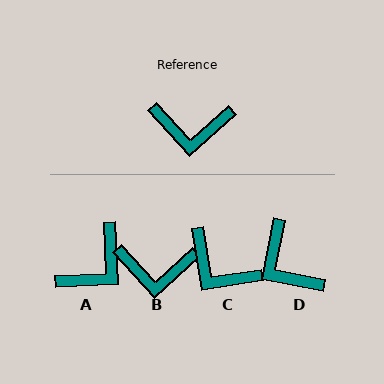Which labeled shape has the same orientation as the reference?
B.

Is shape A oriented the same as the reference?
No, it is off by about 50 degrees.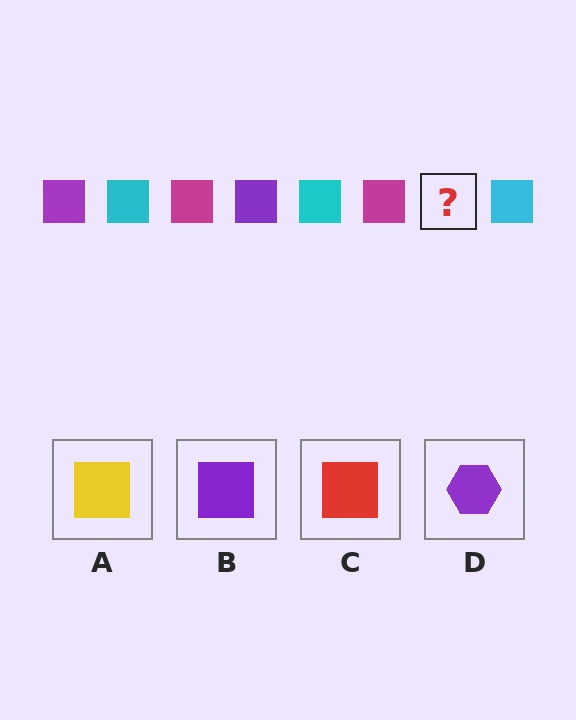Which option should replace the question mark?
Option B.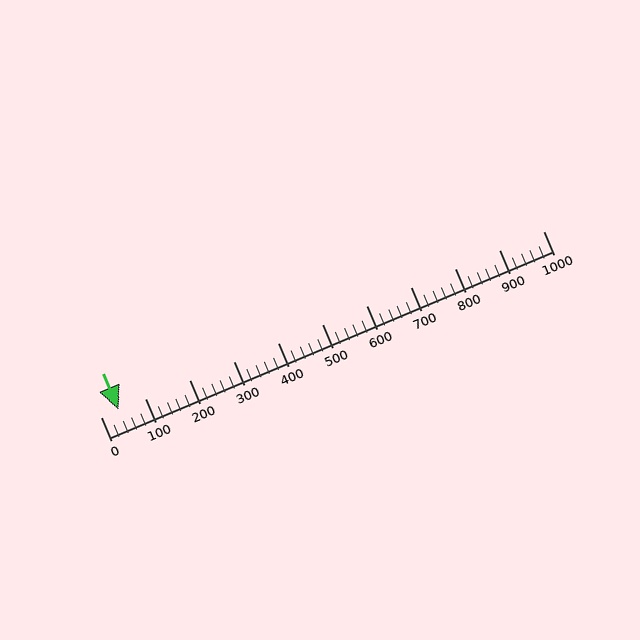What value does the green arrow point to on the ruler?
The green arrow points to approximately 40.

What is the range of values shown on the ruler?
The ruler shows values from 0 to 1000.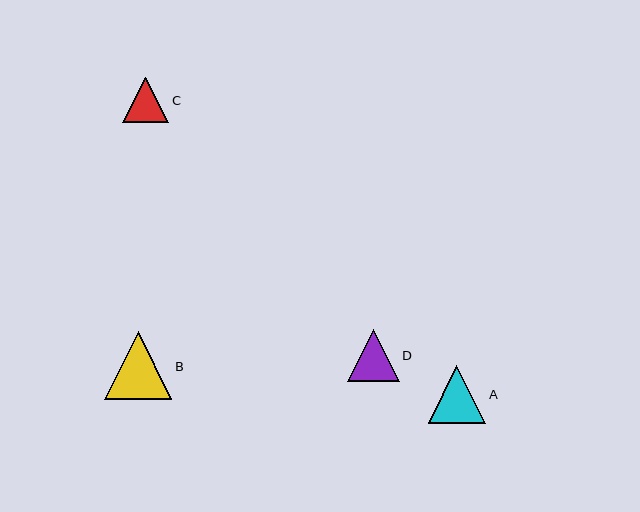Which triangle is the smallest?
Triangle C is the smallest with a size of approximately 46 pixels.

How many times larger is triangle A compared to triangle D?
Triangle A is approximately 1.1 times the size of triangle D.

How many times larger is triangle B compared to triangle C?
Triangle B is approximately 1.5 times the size of triangle C.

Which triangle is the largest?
Triangle B is the largest with a size of approximately 68 pixels.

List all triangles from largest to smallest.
From largest to smallest: B, A, D, C.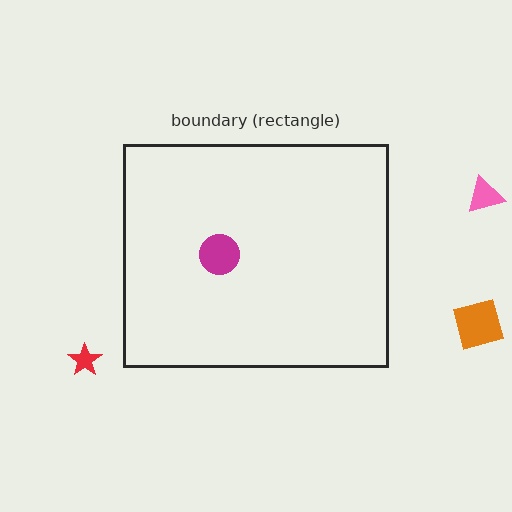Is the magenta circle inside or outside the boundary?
Inside.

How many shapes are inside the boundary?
1 inside, 3 outside.